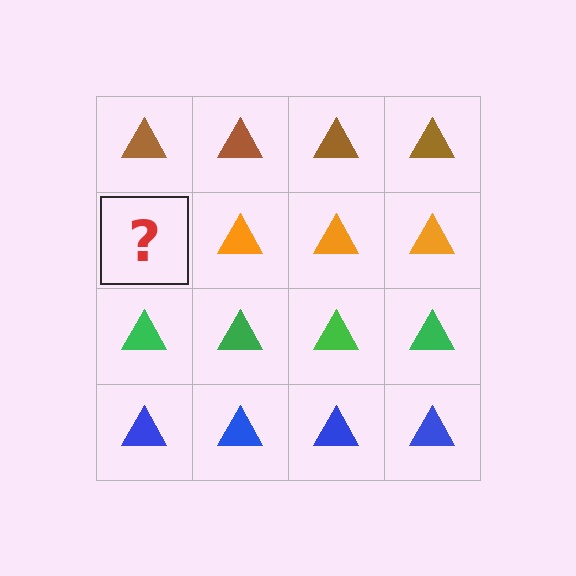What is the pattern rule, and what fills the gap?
The rule is that each row has a consistent color. The gap should be filled with an orange triangle.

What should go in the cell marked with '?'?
The missing cell should contain an orange triangle.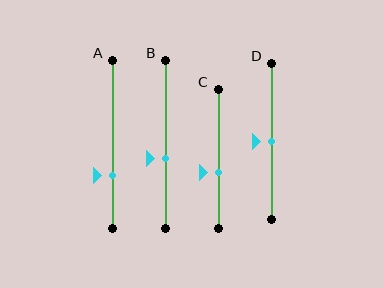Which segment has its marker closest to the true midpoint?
Segment D has its marker closest to the true midpoint.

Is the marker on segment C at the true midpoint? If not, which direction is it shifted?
No, the marker on segment C is shifted downward by about 10% of the segment length.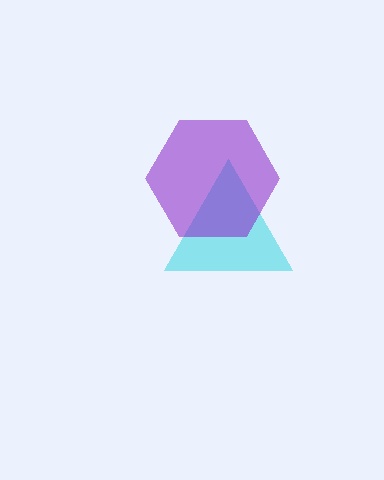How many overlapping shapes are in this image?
There are 2 overlapping shapes in the image.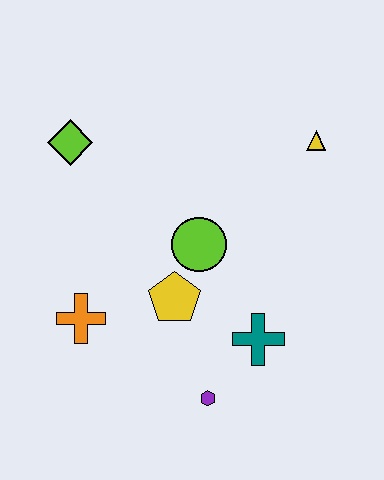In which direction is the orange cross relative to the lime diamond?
The orange cross is below the lime diamond.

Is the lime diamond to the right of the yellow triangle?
No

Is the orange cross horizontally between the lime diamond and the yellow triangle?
Yes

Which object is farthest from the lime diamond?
The purple hexagon is farthest from the lime diamond.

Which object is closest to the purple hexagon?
The teal cross is closest to the purple hexagon.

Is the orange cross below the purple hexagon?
No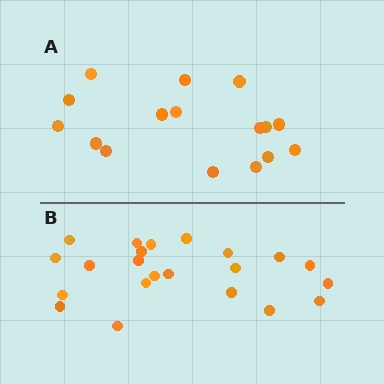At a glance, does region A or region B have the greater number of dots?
Region B (the bottom region) has more dots.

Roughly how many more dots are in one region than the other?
Region B has about 6 more dots than region A.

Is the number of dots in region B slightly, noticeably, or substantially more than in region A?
Region B has noticeably more, but not dramatically so. The ratio is roughly 1.4 to 1.